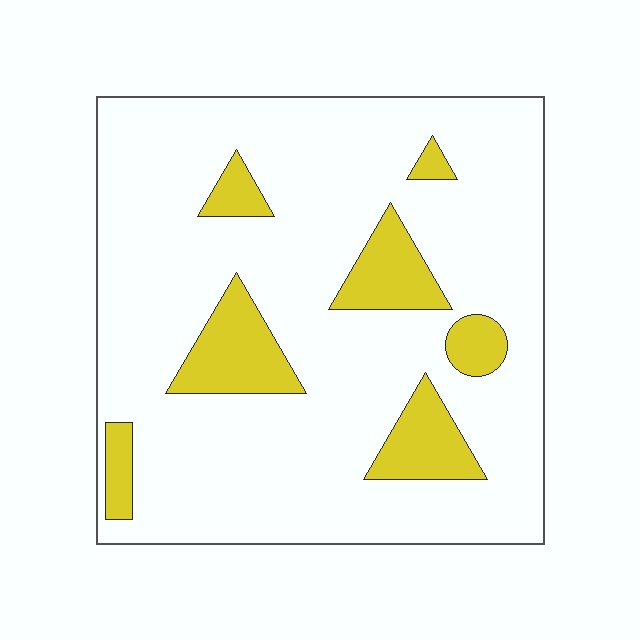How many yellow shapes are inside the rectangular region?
7.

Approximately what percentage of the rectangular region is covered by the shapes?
Approximately 15%.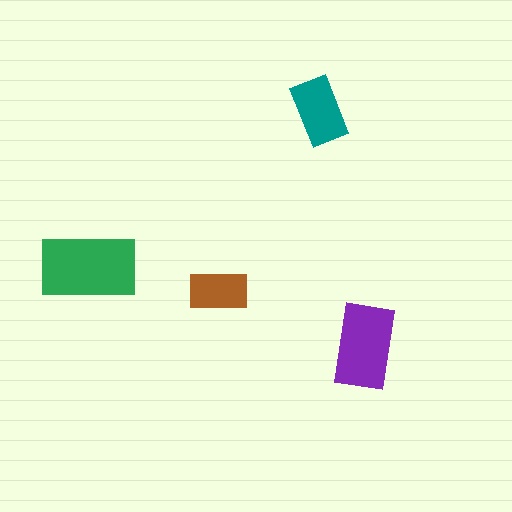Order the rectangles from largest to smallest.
the green one, the purple one, the teal one, the brown one.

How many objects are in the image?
There are 4 objects in the image.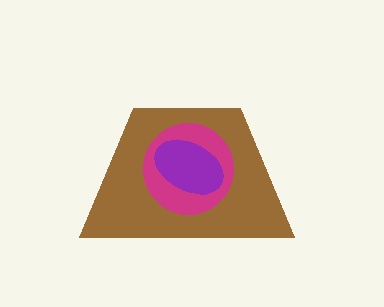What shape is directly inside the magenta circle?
The purple ellipse.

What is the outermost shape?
The brown trapezoid.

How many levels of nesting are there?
3.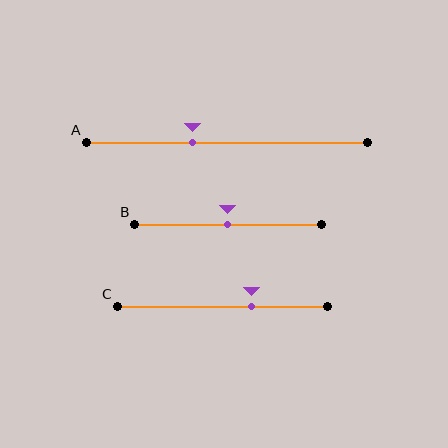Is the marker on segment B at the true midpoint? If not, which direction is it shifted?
Yes, the marker on segment B is at the true midpoint.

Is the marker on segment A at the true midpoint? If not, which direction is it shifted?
No, the marker on segment A is shifted to the left by about 12% of the segment length.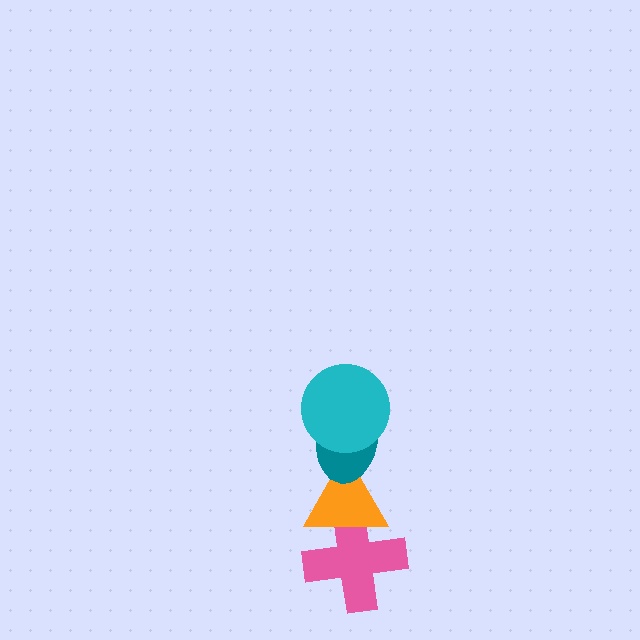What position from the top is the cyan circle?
The cyan circle is 1st from the top.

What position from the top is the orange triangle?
The orange triangle is 3rd from the top.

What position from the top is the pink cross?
The pink cross is 4th from the top.